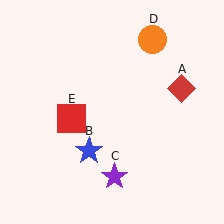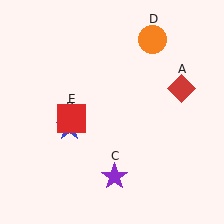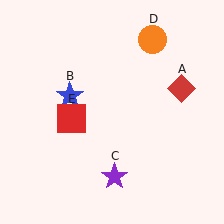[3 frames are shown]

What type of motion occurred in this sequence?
The blue star (object B) rotated clockwise around the center of the scene.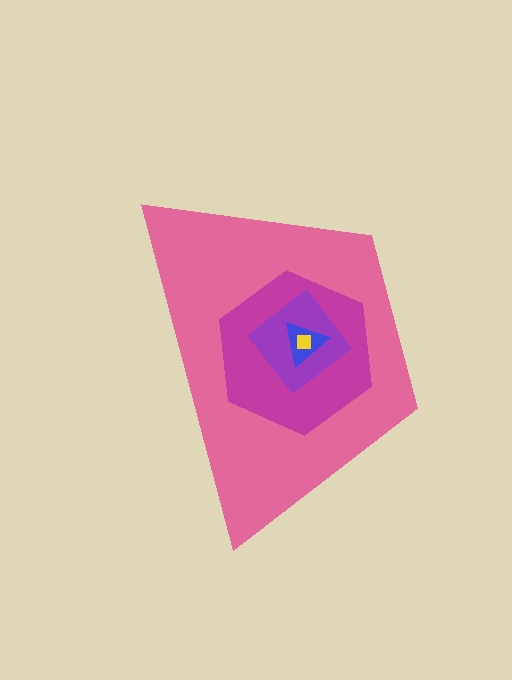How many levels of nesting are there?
5.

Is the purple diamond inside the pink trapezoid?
Yes.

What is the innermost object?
The yellow square.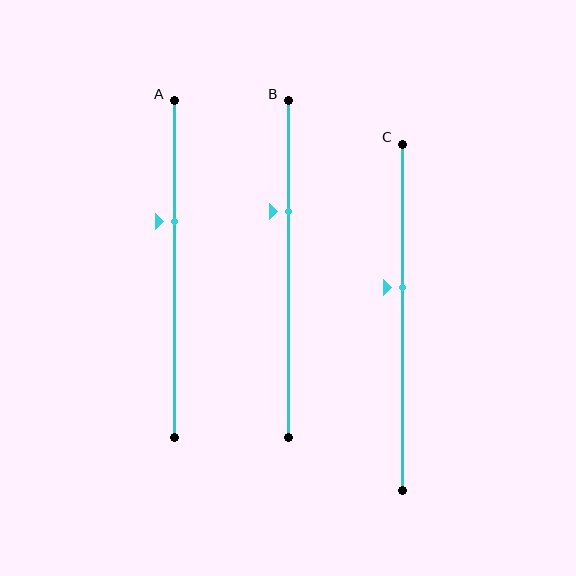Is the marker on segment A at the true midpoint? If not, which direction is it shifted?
No, the marker on segment A is shifted upward by about 14% of the segment length.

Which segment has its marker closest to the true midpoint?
Segment C has its marker closest to the true midpoint.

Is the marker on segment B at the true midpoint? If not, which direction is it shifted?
No, the marker on segment B is shifted upward by about 17% of the segment length.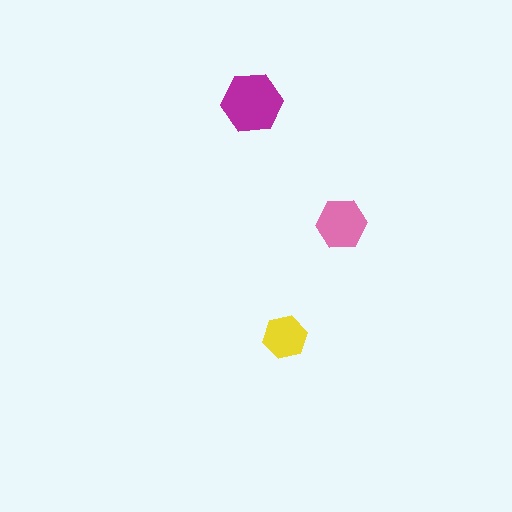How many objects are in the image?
There are 3 objects in the image.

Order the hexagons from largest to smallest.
the magenta one, the pink one, the yellow one.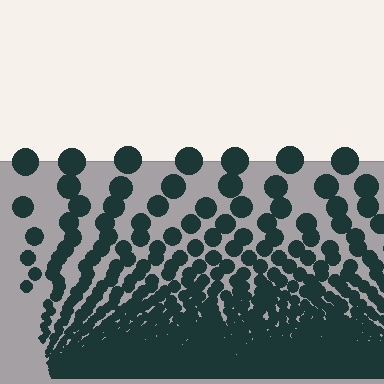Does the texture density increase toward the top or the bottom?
Density increases toward the bottom.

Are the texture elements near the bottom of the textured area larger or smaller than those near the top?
Smaller. The gradient is inverted — elements near the bottom are smaller and denser.